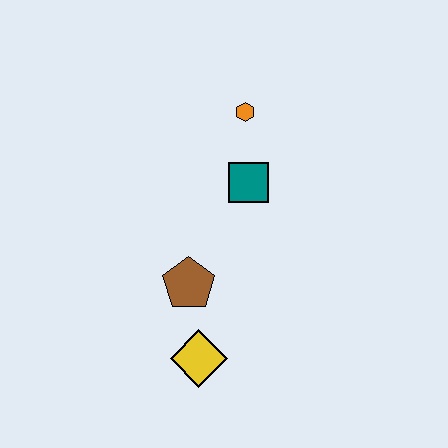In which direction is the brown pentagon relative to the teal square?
The brown pentagon is below the teal square.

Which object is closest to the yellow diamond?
The brown pentagon is closest to the yellow diamond.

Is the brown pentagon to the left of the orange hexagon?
Yes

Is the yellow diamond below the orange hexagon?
Yes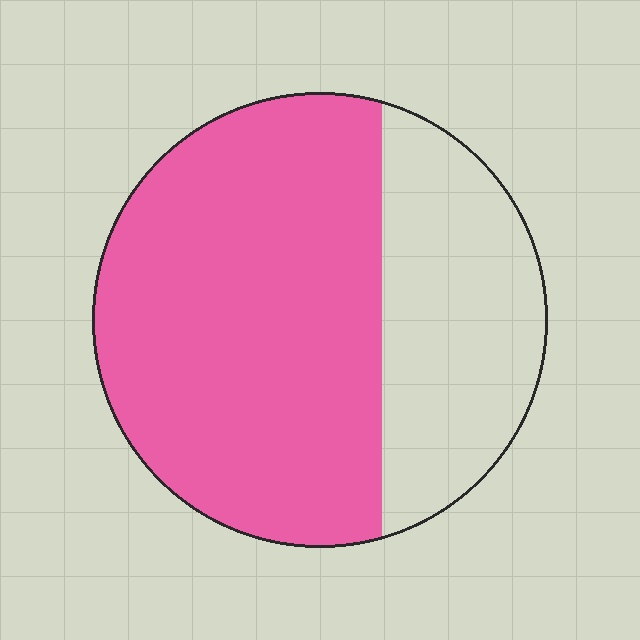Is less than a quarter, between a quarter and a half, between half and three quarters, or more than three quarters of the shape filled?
Between half and three quarters.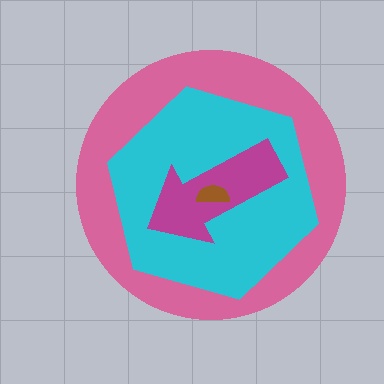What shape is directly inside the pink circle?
The cyan hexagon.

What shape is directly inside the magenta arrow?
The brown semicircle.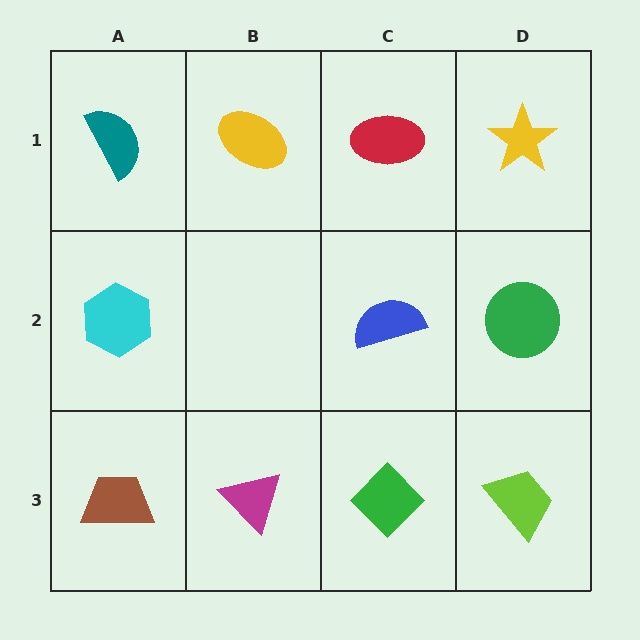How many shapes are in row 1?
4 shapes.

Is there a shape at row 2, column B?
No, that cell is empty.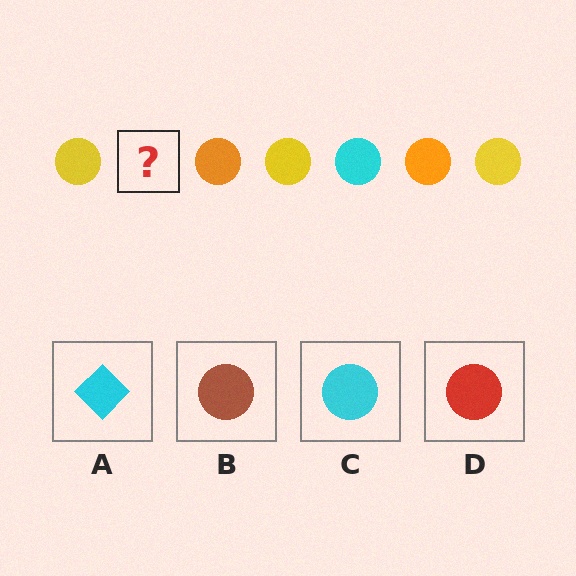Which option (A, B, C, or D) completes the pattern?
C.